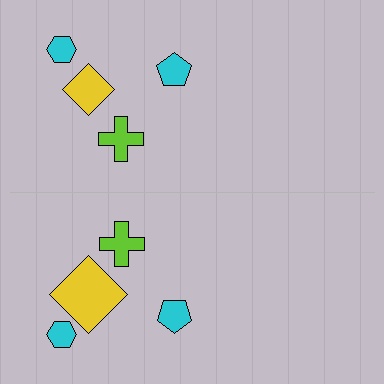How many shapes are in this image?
There are 8 shapes in this image.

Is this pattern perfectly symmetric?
No, the pattern is not perfectly symmetric. The yellow diamond on the bottom side has a different size than its mirror counterpart.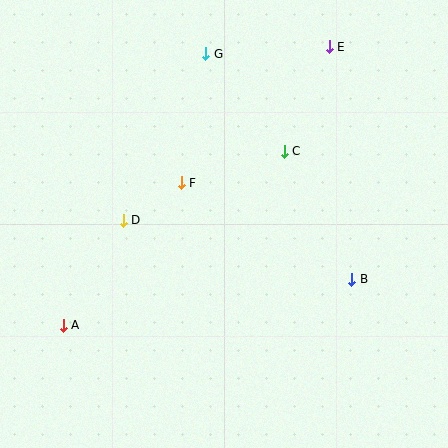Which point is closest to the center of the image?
Point F at (181, 183) is closest to the center.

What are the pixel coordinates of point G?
Point G is at (206, 54).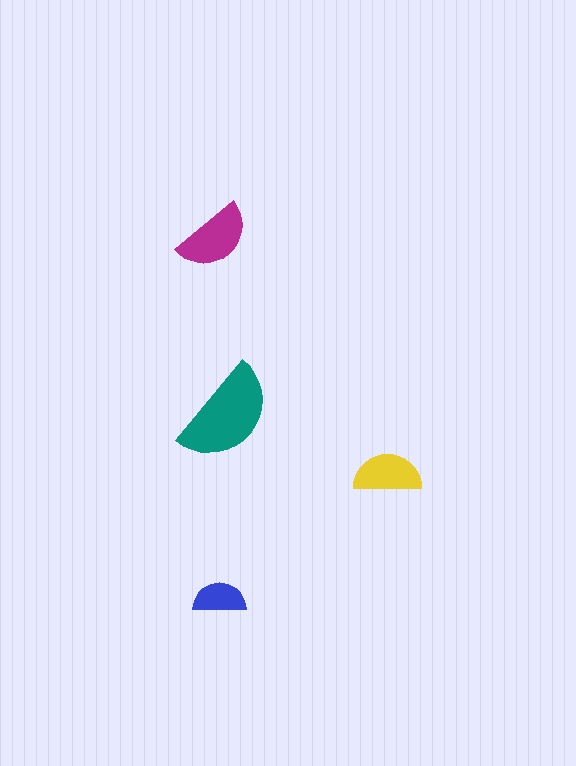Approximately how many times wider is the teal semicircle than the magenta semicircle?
About 1.5 times wider.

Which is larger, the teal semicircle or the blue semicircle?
The teal one.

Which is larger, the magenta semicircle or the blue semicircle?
The magenta one.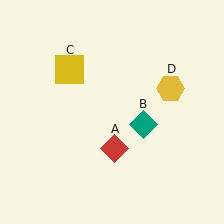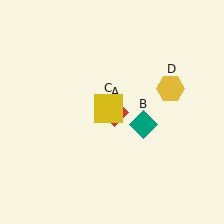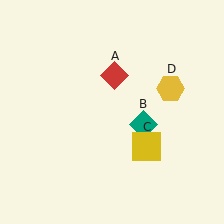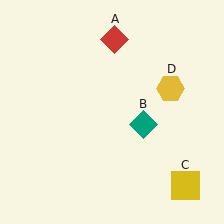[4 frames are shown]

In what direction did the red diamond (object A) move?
The red diamond (object A) moved up.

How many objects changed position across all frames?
2 objects changed position: red diamond (object A), yellow square (object C).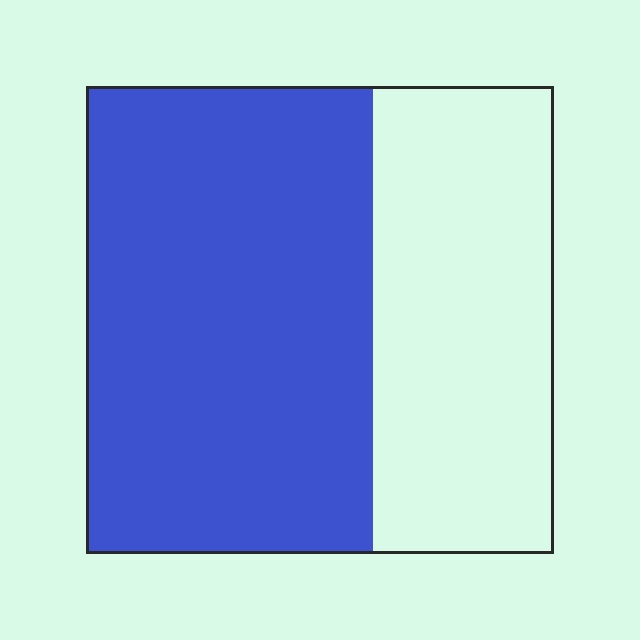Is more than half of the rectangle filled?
Yes.